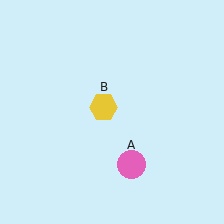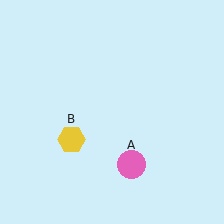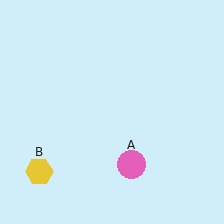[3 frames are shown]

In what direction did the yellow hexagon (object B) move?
The yellow hexagon (object B) moved down and to the left.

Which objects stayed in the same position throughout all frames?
Pink circle (object A) remained stationary.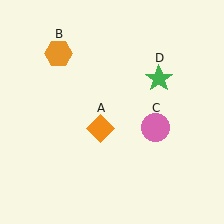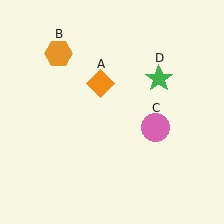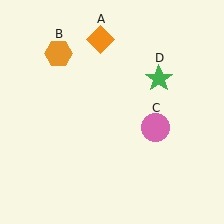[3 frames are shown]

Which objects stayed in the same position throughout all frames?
Orange hexagon (object B) and pink circle (object C) and green star (object D) remained stationary.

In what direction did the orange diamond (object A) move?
The orange diamond (object A) moved up.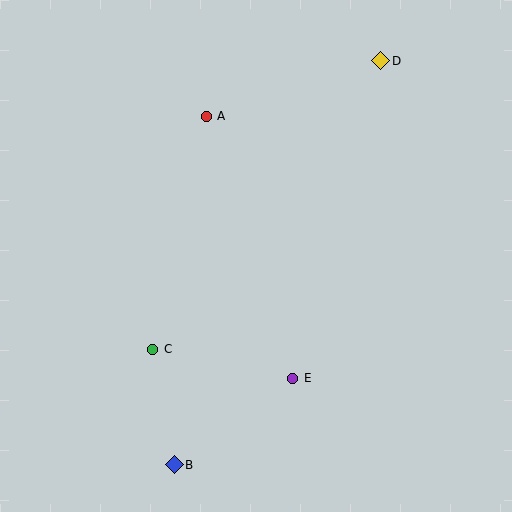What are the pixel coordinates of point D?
Point D is at (381, 61).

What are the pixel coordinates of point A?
Point A is at (206, 116).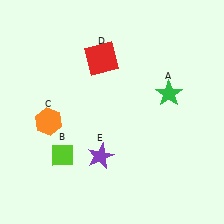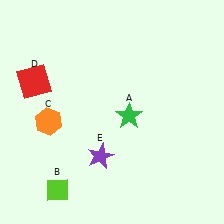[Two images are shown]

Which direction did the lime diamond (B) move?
The lime diamond (B) moved down.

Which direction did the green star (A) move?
The green star (A) moved left.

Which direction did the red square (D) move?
The red square (D) moved left.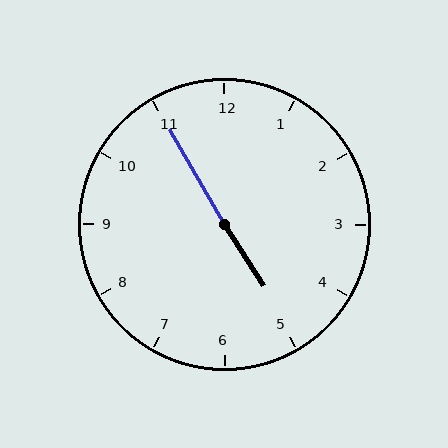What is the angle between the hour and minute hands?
Approximately 178 degrees.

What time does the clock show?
4:55.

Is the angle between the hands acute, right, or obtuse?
It is obtuse.